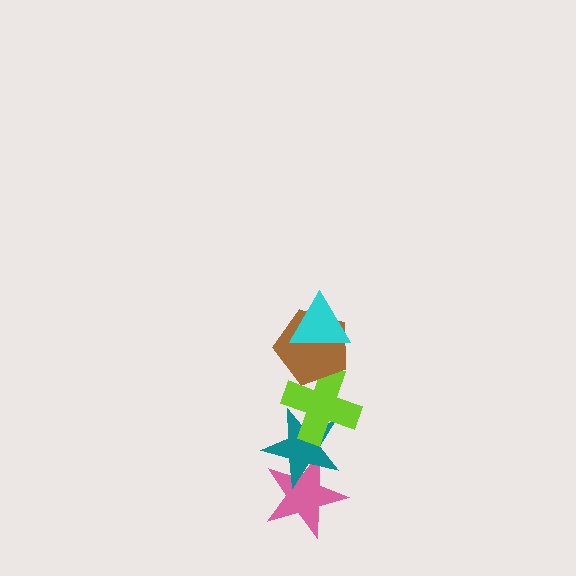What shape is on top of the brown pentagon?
The cyan triangle is on top of the brown pentagon.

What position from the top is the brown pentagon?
The brown pentagon is 2nd from the top.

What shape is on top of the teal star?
The lime cross is on top of the teal star.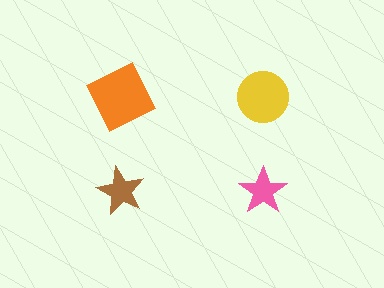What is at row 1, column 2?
A yellow circle.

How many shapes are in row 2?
2 shapes.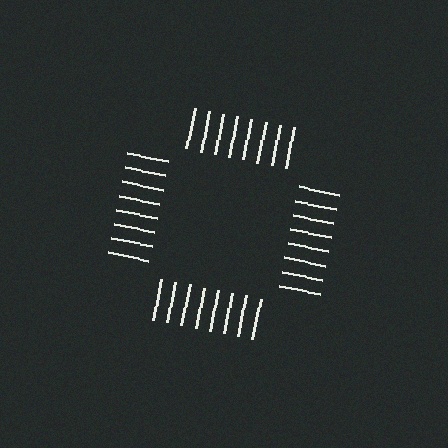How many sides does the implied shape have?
4 sides — the line-ends trace a square.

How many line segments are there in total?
32 — 8 along each of the 4 edges.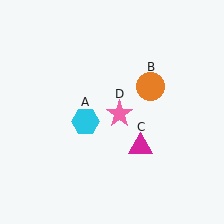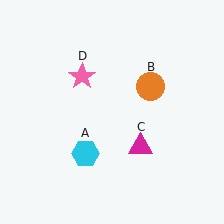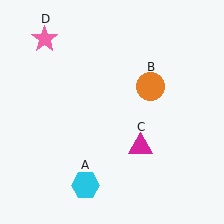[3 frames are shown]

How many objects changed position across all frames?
2 objects changed position: cyan hexagon (object A), pink star (object D).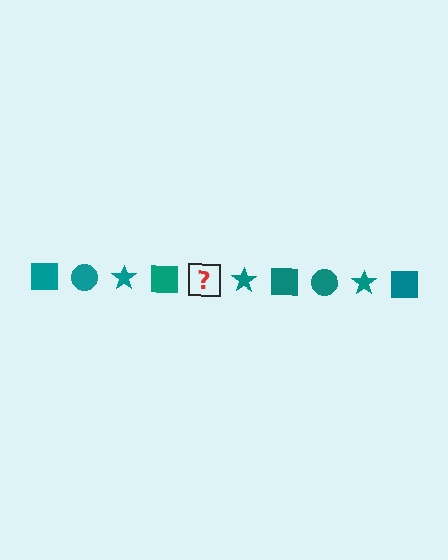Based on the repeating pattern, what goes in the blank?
The blank should be a teal circle.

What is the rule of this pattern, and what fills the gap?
The rule is that the pattern cycles through square, circle, star shapes in teal. The gap should be filled with a teal circle.